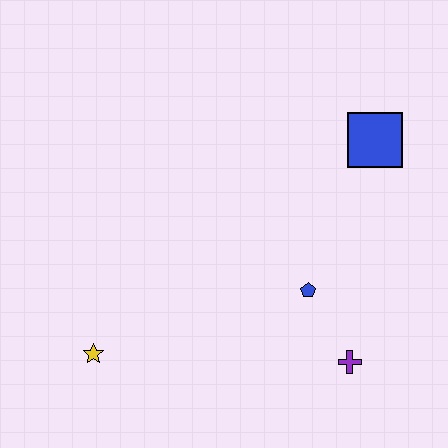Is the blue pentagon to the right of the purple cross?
No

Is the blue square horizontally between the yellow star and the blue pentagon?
No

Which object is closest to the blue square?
The blue pentagon is closest to the blue square.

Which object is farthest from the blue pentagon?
The yellow star is farthest from the blue pentagon.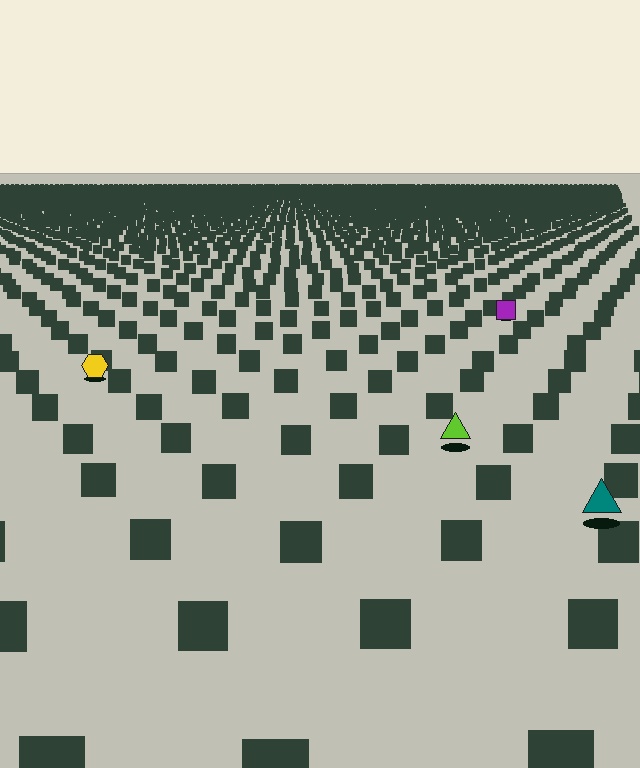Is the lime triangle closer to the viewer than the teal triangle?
No. The teal triangle is closer — you can tell from the texture gradient: the ground texture is coarser near it.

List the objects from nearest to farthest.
From nearest to farthest: the teal triangle, the lime triangle, the yellow hexagon, the purple square.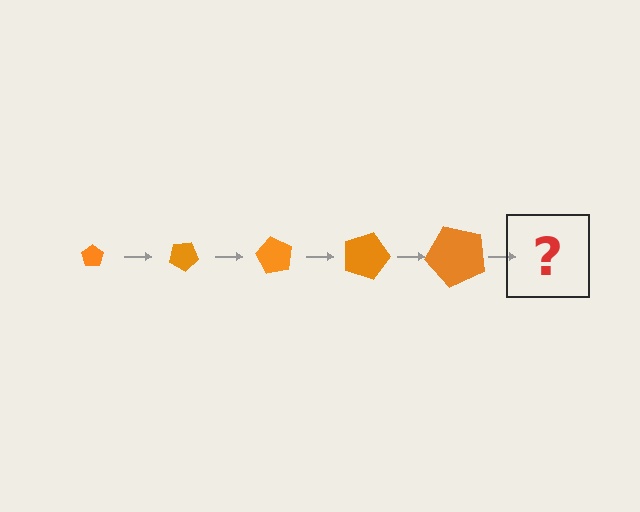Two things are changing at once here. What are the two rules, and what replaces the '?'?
The two rules are that the pentagon grows larger each step and it rotates 30 degrees each step. The '?' should be a pentagon, larger than the previous one and rotated 150 degrees from the start.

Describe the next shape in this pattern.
It should be a pentagon, larger than the previous one and rotated 150 degrees from the start.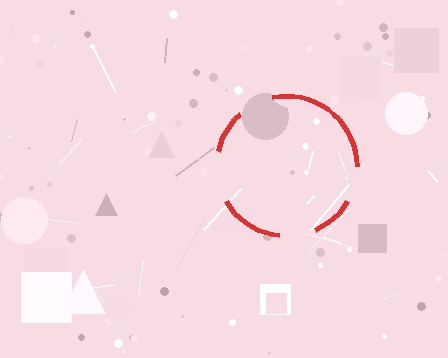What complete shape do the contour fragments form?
The contour fragments form a circle.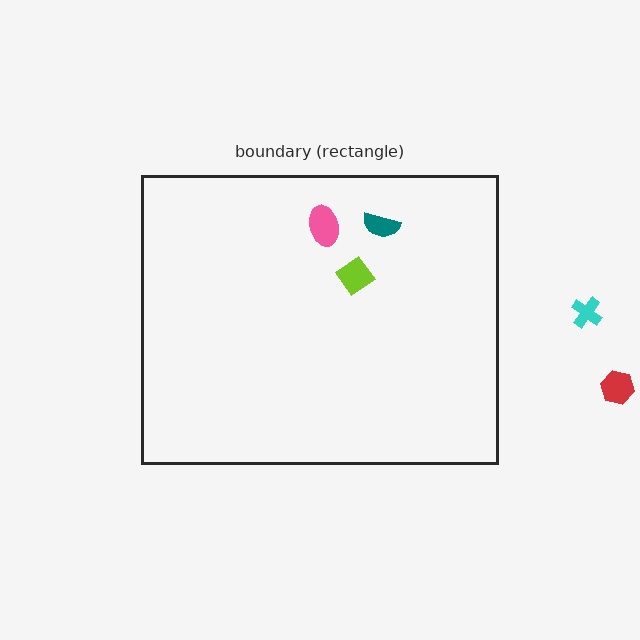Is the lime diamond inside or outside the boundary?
Inside.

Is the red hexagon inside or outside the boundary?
Outside.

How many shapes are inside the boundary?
3 inside, 2 outside.